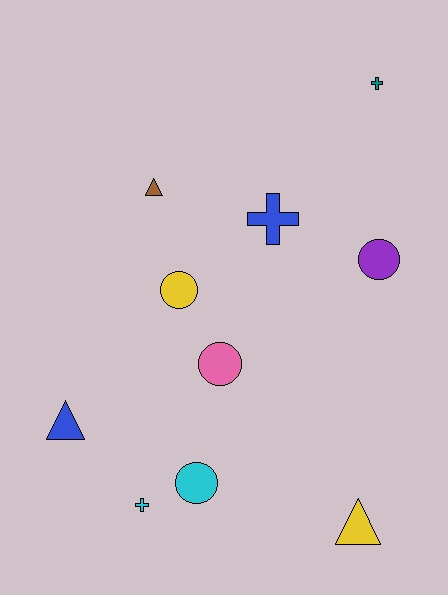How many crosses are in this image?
There are 3 crosses.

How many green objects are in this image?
There are no green objects.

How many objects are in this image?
There are 10 objects.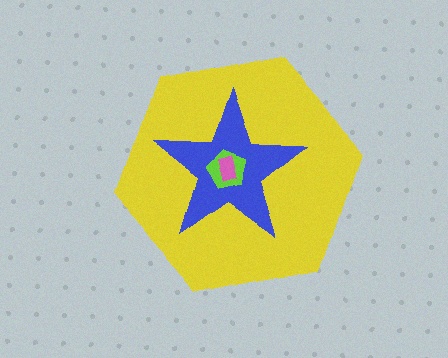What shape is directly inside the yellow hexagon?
The blue star.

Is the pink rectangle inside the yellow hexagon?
Yes.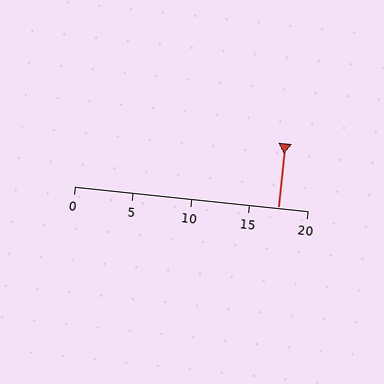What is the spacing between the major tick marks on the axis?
The major ticks are spaced 5 apart.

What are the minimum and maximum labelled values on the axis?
The axis runs from 0 to 20.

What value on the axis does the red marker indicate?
The marker indicates approximately 17.5.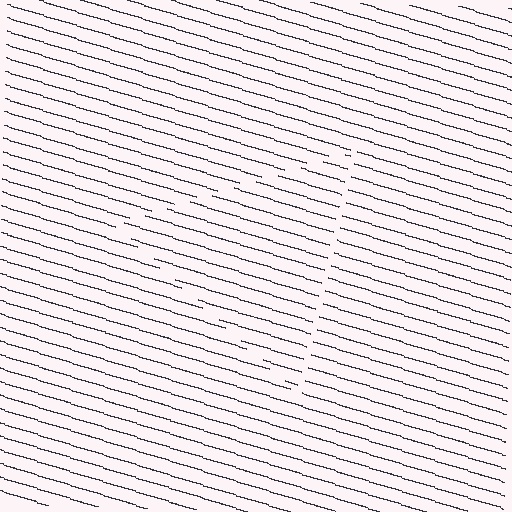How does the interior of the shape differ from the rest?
The interior of the shape contains the same grating, shifted by half a period — the contour is defined by the phase discontinuity where line-ends from the inner and outer gratings abut.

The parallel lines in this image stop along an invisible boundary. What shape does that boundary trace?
An illusory triangle. The interior of the shape contains the same grating, shifted by half a period — the contour is defined by the phase discontinuity where line-ends from the inner and outer gratings abut.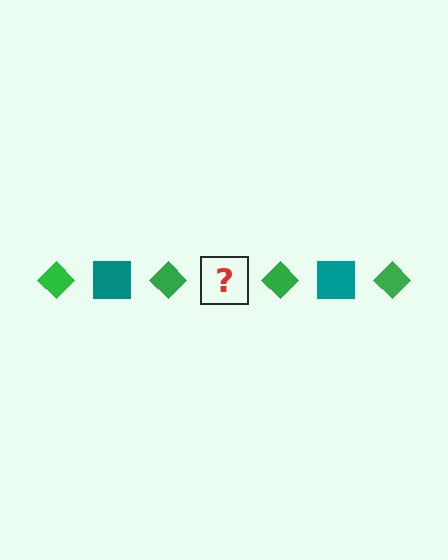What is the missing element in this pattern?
The missing element is a teal square.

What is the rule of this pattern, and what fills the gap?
The rule is that the pattern alternates between green diamond and teal square. The gap should be filled with a teal square.